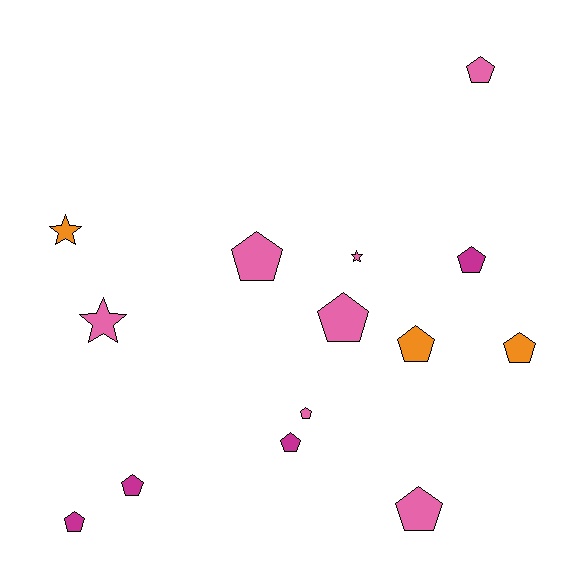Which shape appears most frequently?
Pentagon, with 11 objects.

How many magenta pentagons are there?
There are 4 magenta pentagons.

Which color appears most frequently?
Pink, with 7 objects.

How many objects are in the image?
There are 14 objects.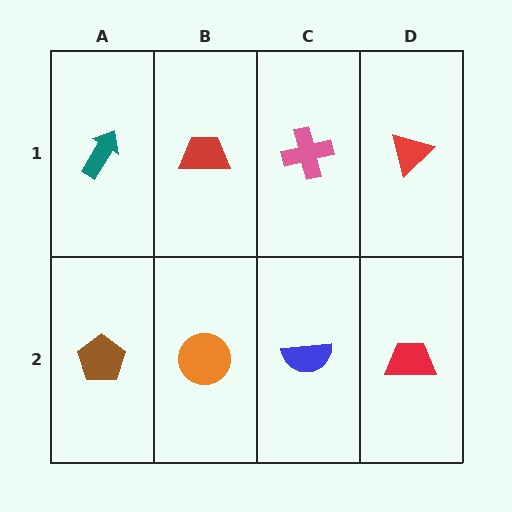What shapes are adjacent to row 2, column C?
A pink cross (row 1, column C), an orange circle (row 2, column B), a red trapezoid (row 2, column D).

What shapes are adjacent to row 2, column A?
A teal arrow (row 1, column A), an orange circle (row 2, column B).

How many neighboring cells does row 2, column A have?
2.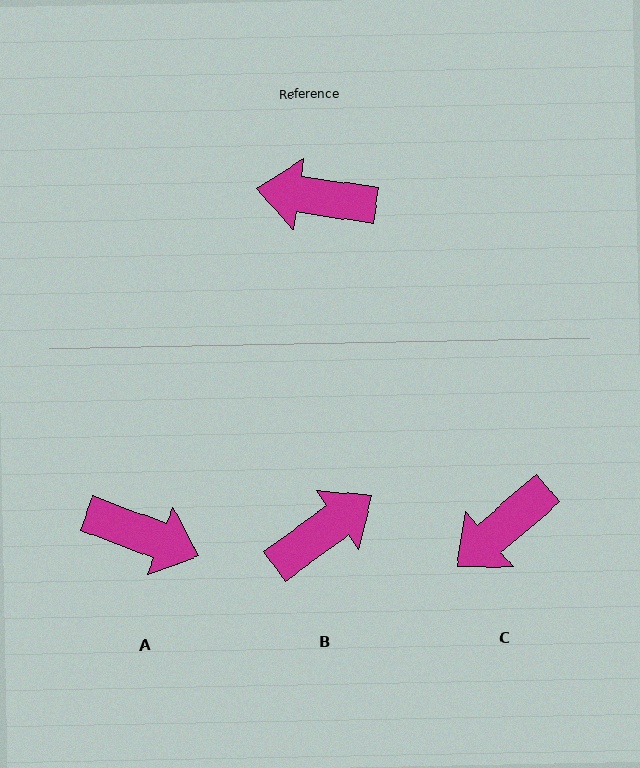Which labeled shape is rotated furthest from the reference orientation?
A, about 167 degrees away.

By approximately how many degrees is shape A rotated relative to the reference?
Approximately 167 degrees counter-clockwise.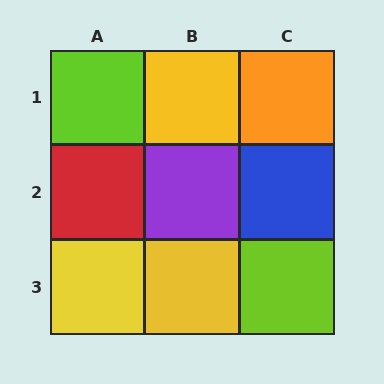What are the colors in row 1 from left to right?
Lime, yellow, orange.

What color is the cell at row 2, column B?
Purple.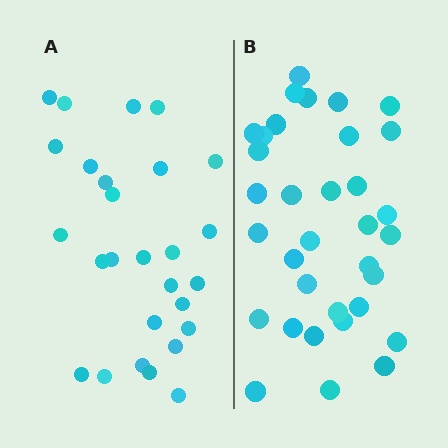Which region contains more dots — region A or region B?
Region B (the right region) has more dots.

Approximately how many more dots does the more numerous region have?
Region B has roughly 8 or so more dots than region A.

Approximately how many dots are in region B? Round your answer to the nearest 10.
About 30 dots. (The exact count is 34, which rounds to 30.)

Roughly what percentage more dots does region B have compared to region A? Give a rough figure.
About 25% more.